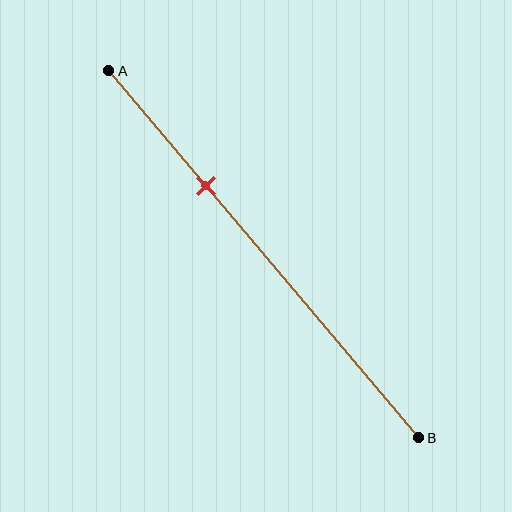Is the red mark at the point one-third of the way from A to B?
Yes, the mark is approximately at the one-third point.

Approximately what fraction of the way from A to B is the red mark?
The red mark is approximately 30% of the way from A to B.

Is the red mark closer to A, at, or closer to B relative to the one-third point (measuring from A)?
The red mark is approximately at the one-third point of segment AB.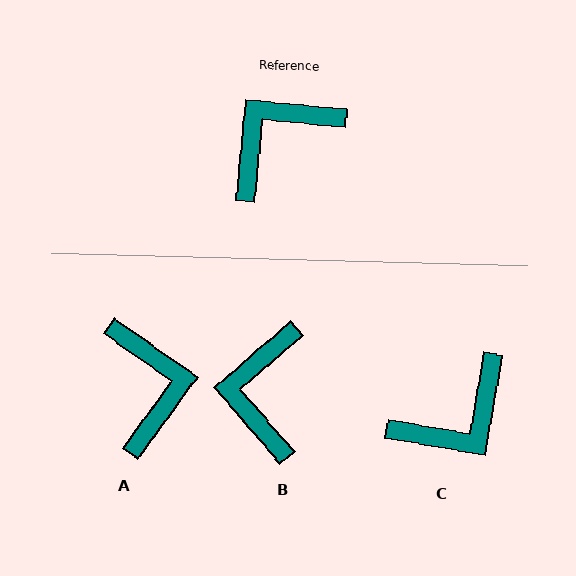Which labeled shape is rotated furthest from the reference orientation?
C, about 176 degrees away.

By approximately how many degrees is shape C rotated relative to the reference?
Approximately 176 degrees counter-clockwise.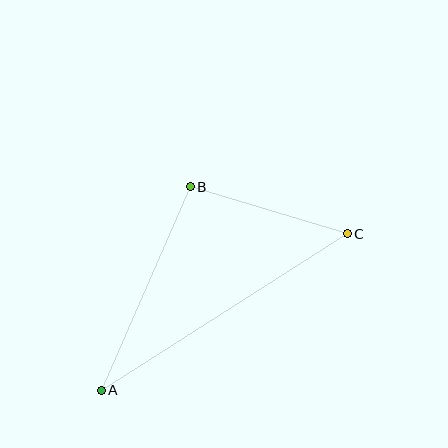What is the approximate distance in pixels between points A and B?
The distance between A and B is approximately 222 pixels.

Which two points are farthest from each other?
Points A and C are farthest from each other.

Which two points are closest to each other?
Points B and C are closest to each other.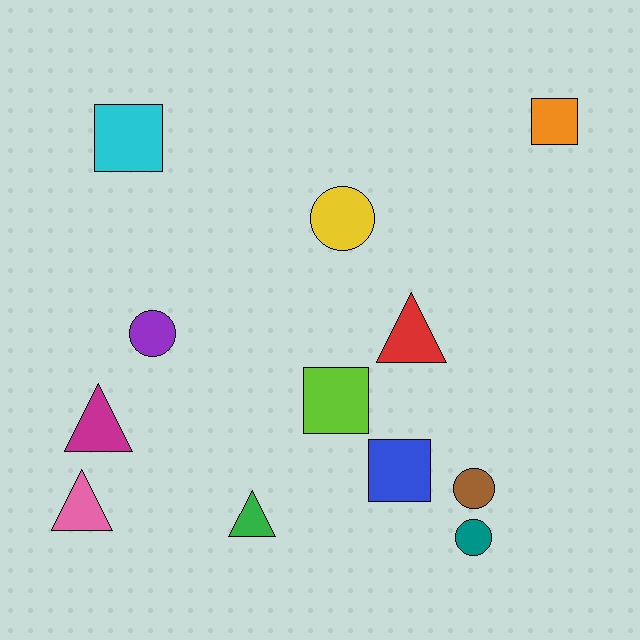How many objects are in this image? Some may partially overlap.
There are 12 objects.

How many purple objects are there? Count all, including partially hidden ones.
There is 1 purple object.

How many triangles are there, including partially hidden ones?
There are 4 triangles.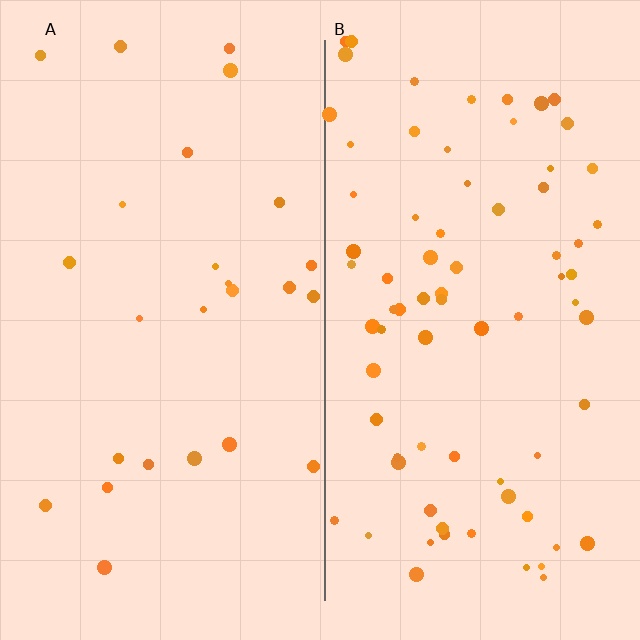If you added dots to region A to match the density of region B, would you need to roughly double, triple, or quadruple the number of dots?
Approximately triple.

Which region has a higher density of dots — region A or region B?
B (the right).